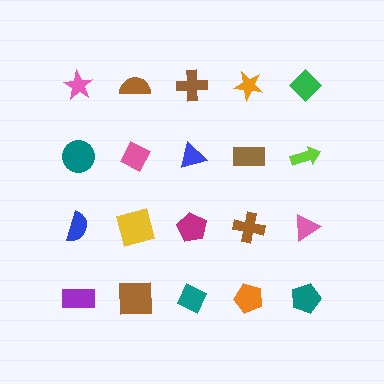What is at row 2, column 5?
A lime arrow.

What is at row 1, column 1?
A pink star.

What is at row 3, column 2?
A yellow square.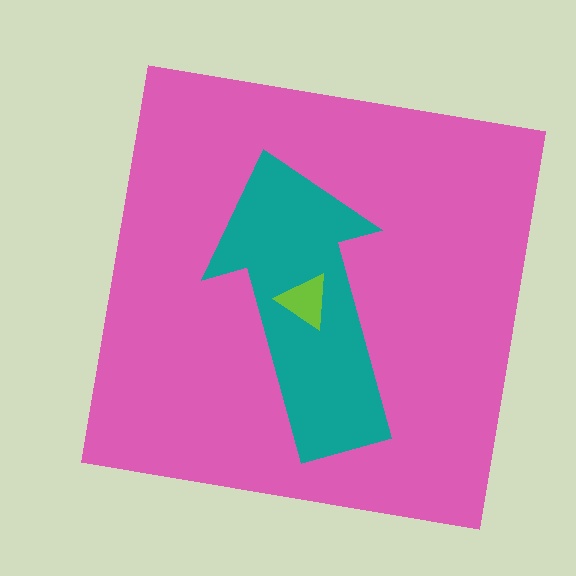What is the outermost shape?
The pink square.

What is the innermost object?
The lime triangle.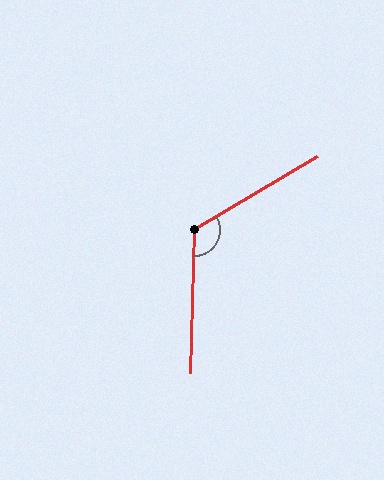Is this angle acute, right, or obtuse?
It is obtuse.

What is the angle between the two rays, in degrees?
Approximately 122 degrees.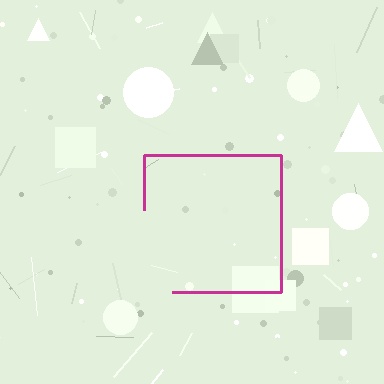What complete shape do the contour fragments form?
The contour fragments form a square.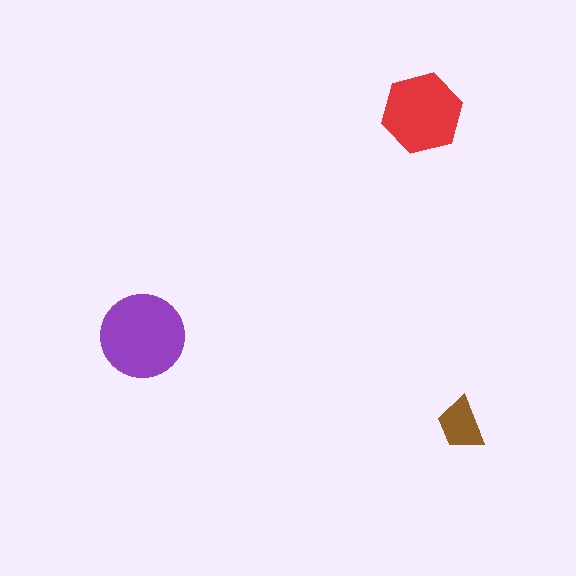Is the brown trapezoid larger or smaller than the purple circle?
Smaller.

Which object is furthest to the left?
The purple circle is leftmost.